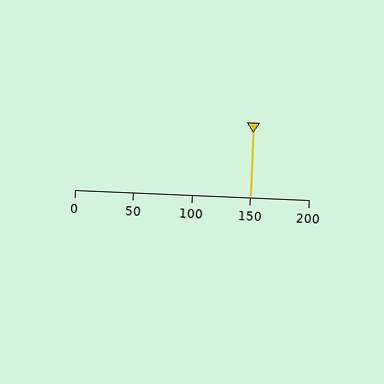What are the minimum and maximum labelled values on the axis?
The axis runs from 0 to 200.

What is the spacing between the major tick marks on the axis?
The major ticks are spaced 50 apart.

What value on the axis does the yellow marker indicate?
The marker indicates approximately 150.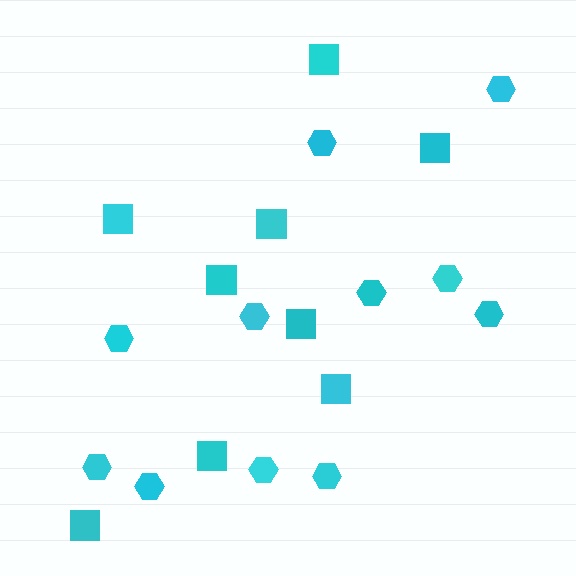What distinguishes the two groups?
There are 2 groups: one group of hexagons (11) and one group of squares (9).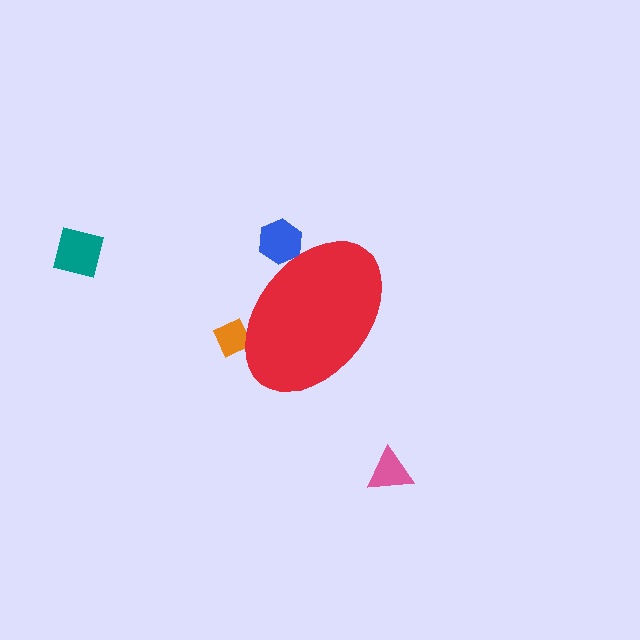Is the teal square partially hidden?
No, the teal square is fully visible.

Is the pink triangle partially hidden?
No, the pink triangle is fully visible.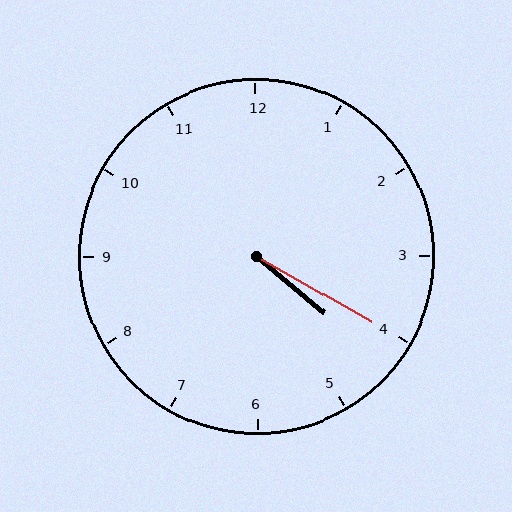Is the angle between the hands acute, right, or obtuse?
It is acute.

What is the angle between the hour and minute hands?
Approximately 10 degrees.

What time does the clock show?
4:20.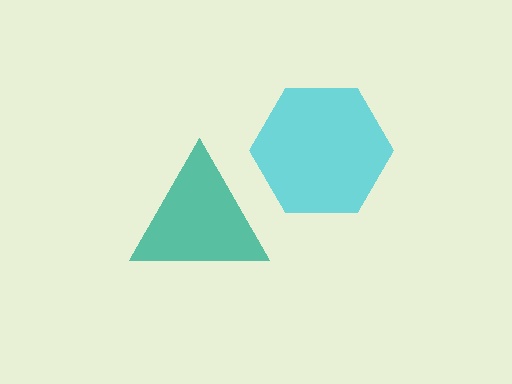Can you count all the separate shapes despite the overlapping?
Yes, there are 2 separate shapes.